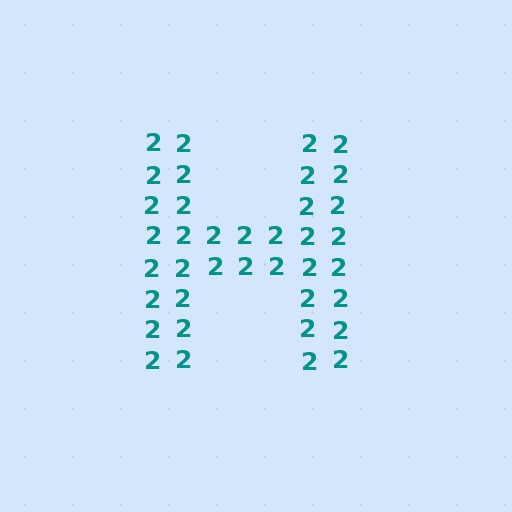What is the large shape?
The large shape is the letter H.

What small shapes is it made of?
It is made of small digit 2's.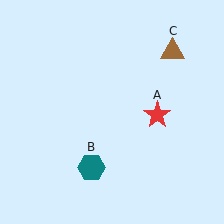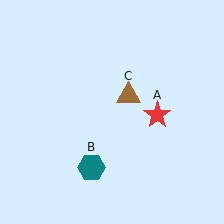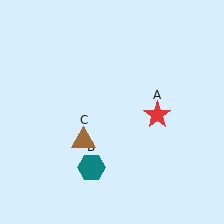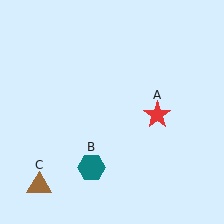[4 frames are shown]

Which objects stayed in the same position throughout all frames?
Red star (object A) and teal hexagon (object B) remained stationary.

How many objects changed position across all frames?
1 object changed position: brown triangle (object C).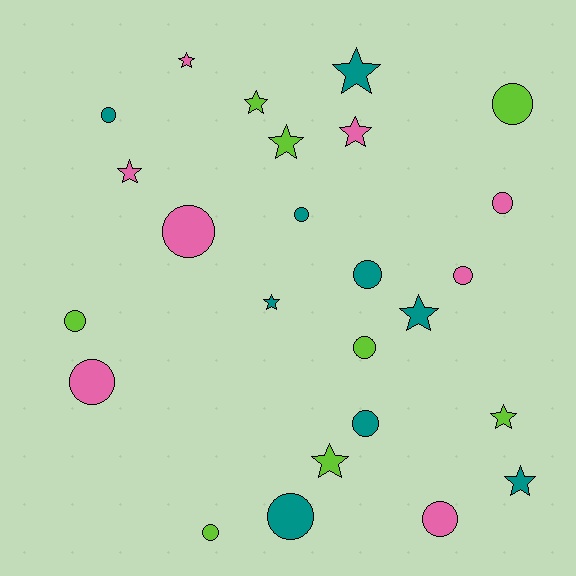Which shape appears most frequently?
Circle, with 14 objects.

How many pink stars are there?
There are 3 pink stars.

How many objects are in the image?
There are 25 objects.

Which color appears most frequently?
Teal, with 9 objects.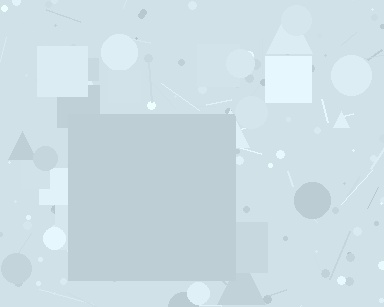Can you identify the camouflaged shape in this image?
The camouflaged shape is a square.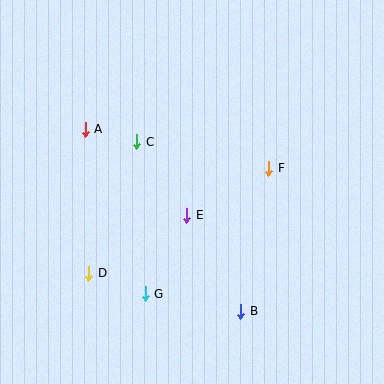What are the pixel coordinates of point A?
Point A is at (85, 129).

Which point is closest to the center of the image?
Point E at (187, 215) is closest to the center.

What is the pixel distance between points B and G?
The distance between B and G is 97 pixels.